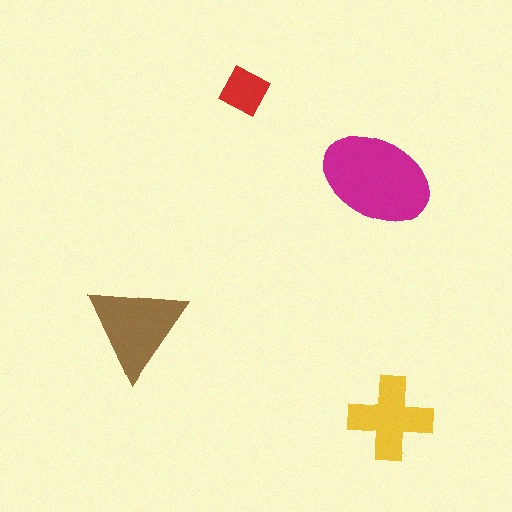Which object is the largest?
The magenta ellipse.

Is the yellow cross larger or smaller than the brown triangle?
Smaller.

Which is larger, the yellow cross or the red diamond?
The yellow cross.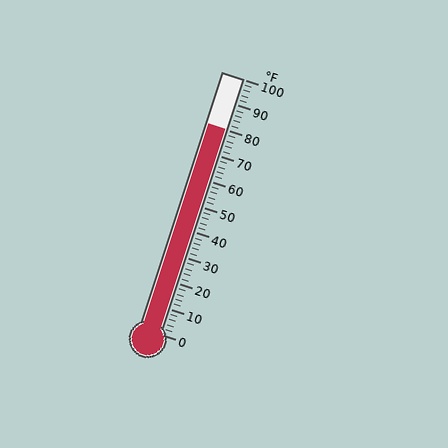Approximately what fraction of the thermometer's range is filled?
The thermometer is filled to approximately 80% of its range.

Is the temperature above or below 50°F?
The temperature is above 50°F.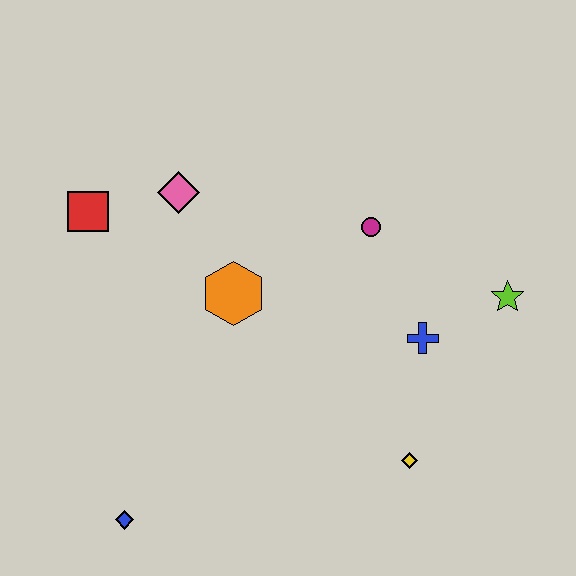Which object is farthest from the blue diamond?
The lime star is farthest from the blue diamond.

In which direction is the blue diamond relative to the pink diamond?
The blue diamond is below the pink diamond.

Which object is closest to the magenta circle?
The blue cross is closest to the magenta circle.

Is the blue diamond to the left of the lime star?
Yes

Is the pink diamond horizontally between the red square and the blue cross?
Yes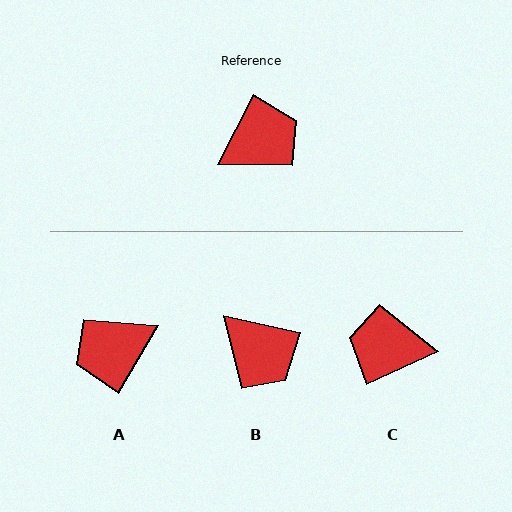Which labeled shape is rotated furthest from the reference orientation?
A, about 176 degrees away.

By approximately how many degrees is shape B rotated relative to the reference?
Approximately 75 degrees clockwise.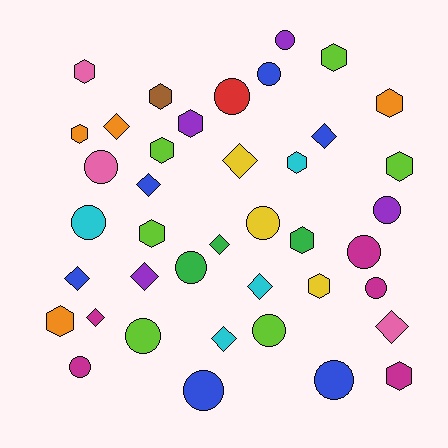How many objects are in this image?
There are 40 objects.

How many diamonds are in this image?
There are 11 diamonds.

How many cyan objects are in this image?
There are 4 cyan objects.